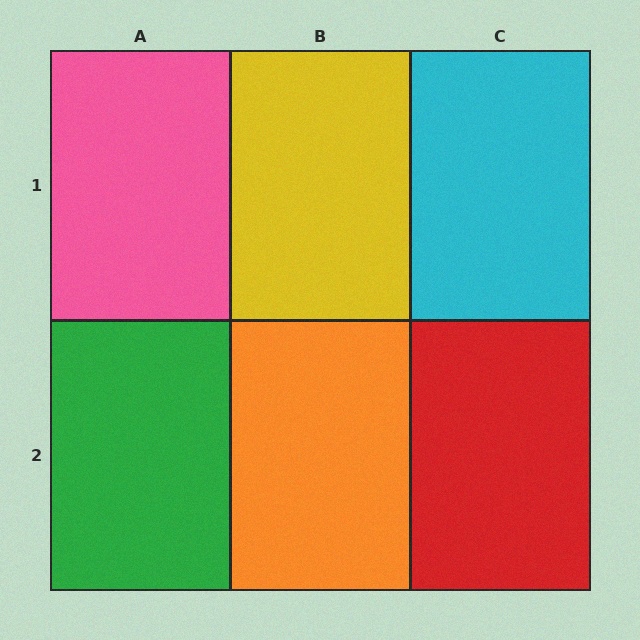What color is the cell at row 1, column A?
Pink.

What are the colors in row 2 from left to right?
Green, orange, red.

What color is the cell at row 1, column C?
Cyan.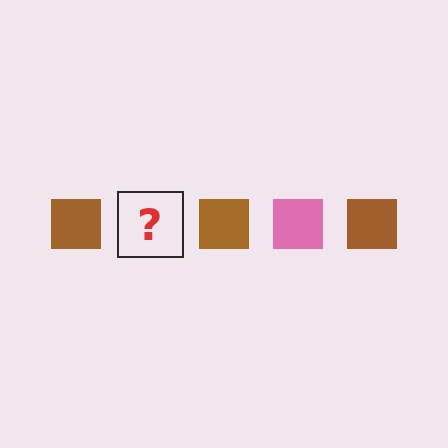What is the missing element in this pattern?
The missing element is a pink square.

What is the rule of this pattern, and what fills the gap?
The rule is that the pattern cycles through brown, pink squares. The gap should be filled with a pink square.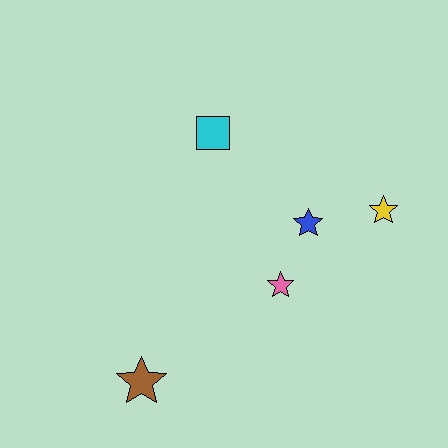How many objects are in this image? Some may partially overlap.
There are 5 objects.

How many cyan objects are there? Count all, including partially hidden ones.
There is 1 cyan object.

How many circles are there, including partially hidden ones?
There are no circles.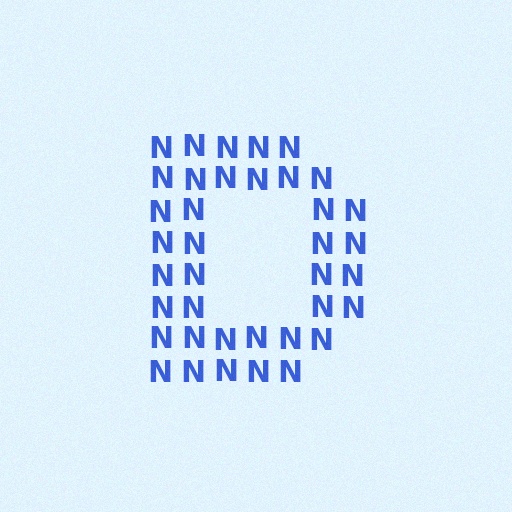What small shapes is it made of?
It is made of small letter N's.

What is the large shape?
The large shape is the letter D.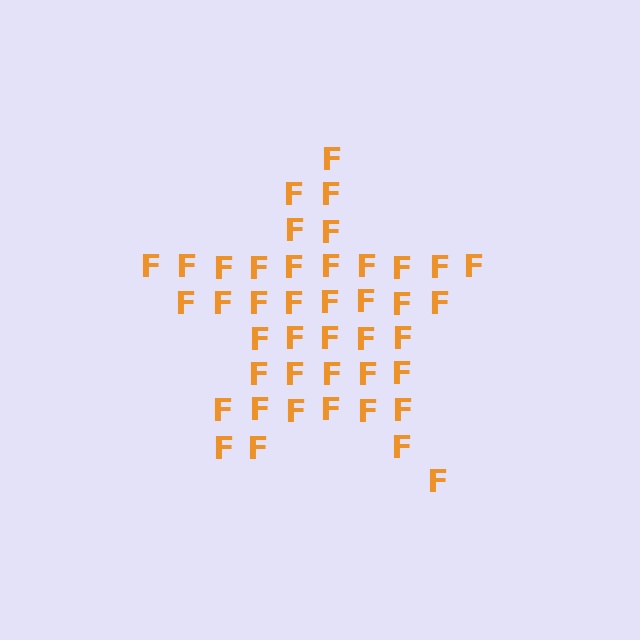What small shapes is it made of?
It is made of small letter F's.